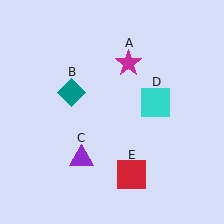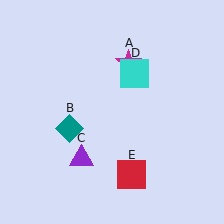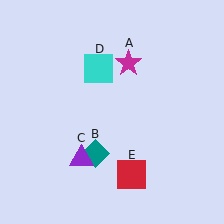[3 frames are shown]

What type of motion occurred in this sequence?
The teal diamond (object B), cyan square (object D) rotated counterclockwise around the center of the scene.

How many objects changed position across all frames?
2 objects changed position: teal diamond (object B), cyan square (object D).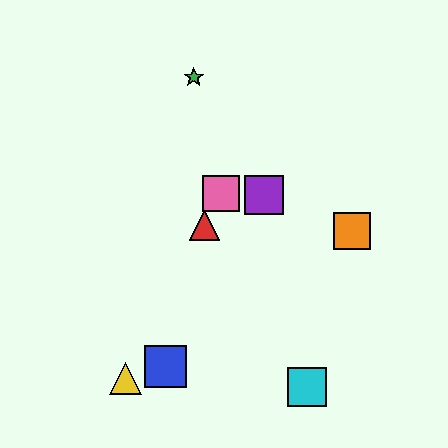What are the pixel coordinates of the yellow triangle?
The yellow triangle is at (125, 379).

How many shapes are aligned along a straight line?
3 shapes (the red triangle, the yellow triangle, the pink square) are aligned along a straight line.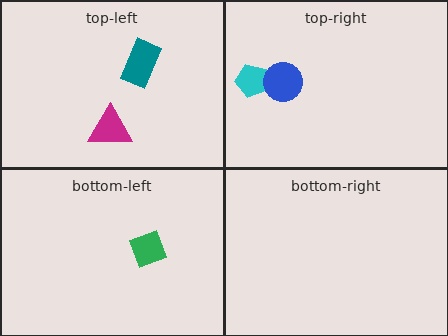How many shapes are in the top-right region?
2.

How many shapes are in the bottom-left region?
1.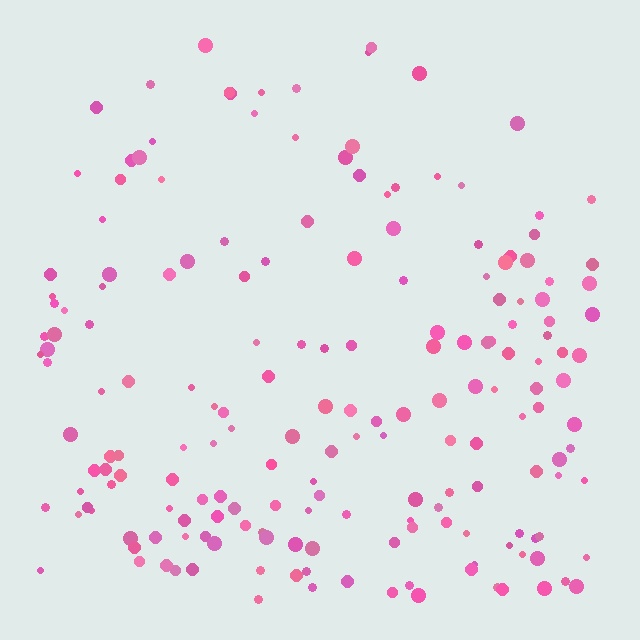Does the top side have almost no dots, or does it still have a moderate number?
Still a moderate number, just noticeably fewer than the bottom.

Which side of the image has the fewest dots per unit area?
The top.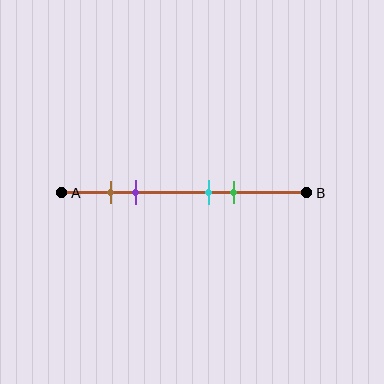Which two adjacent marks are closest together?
The brown and purple marks are the closest adjacent pair.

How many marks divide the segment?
There are 4 marks dividing the segment.